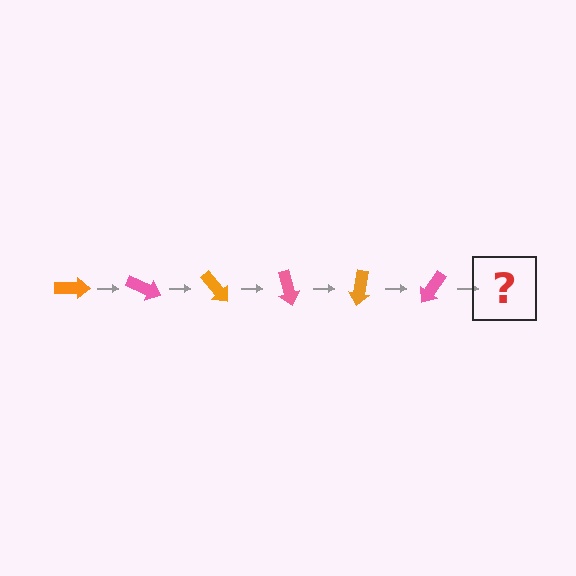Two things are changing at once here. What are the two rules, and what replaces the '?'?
The two rules are that it rotates 25 degrees each step and the color cycles through orange and pink. The '?' should be an orange arrow, rotated 150 degrees from the start.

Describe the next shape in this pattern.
It should be an orange arrow, rotated 150 degrees from the start.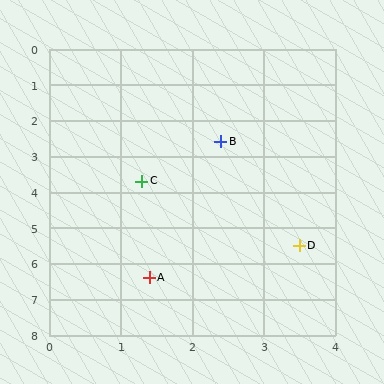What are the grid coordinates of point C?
Point C is at approximately (1.3, 3.7).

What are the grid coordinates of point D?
Point D is at approximately (3.5, 5.5).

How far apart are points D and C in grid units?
Points D and C are about 2.8 grid units apart.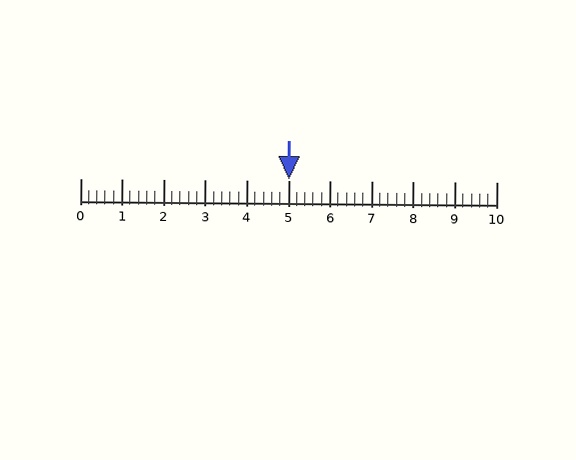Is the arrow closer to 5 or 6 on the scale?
The arrow is closer to 5.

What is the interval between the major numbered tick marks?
The major tick marks are spaced 1 units apart.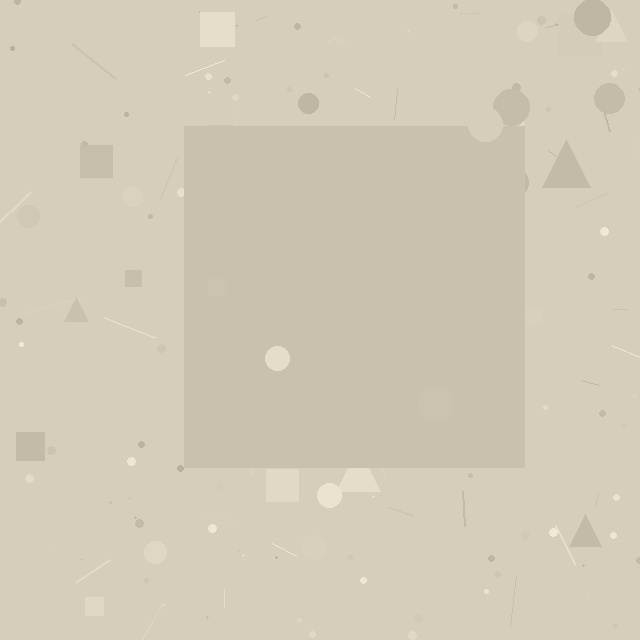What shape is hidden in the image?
A square is hidden in the image.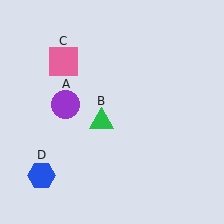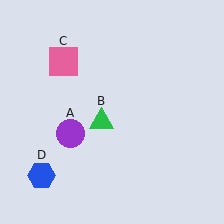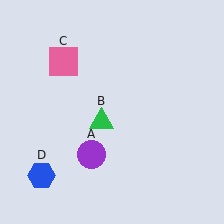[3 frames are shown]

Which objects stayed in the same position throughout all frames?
Green triangle (object B) and pink square (object C) and blue hexagon (object D) remained stationary.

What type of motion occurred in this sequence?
The purple circle (object A) rotated counterclockwise around the center of the scene.